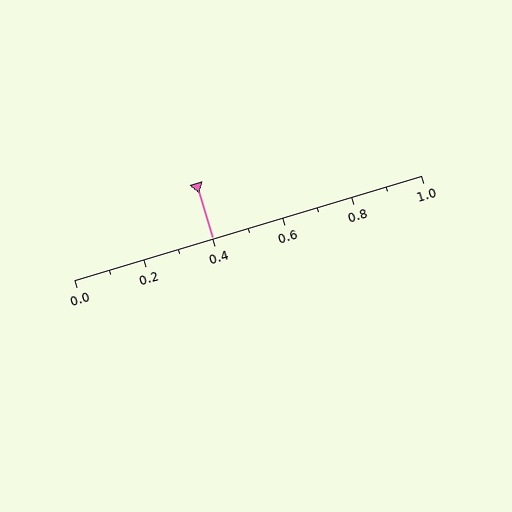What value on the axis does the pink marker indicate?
The marker indicates approximately 0.4.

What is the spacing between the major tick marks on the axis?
The major ticks are spaced 0.2 apart.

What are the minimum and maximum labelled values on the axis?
The axis runs from 0.0 to 1.0.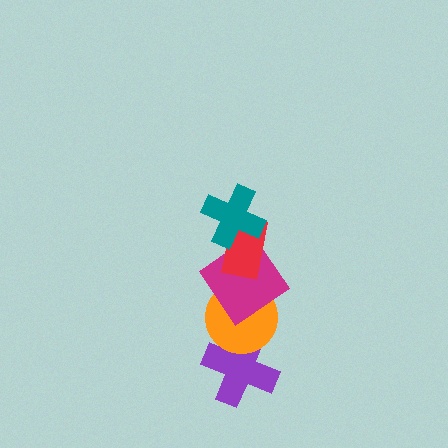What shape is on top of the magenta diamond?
The red rectangle is on top of the magenta diamond.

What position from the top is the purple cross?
The purple cross is 5th from the top.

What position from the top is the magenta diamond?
The magenta diamond is 3rd from the top.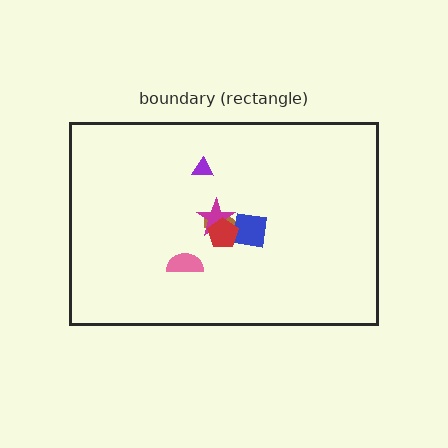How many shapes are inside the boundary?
6 inside, 0 outside.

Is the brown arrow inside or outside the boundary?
Inside.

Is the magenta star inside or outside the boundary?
Inside.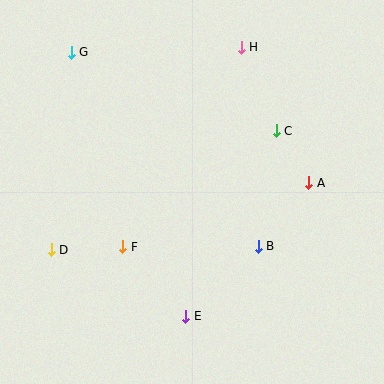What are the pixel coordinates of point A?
Point A is at (309, 183).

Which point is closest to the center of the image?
Point B at (258, 246) is closest to the center.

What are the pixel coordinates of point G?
Point G is at (71, 52).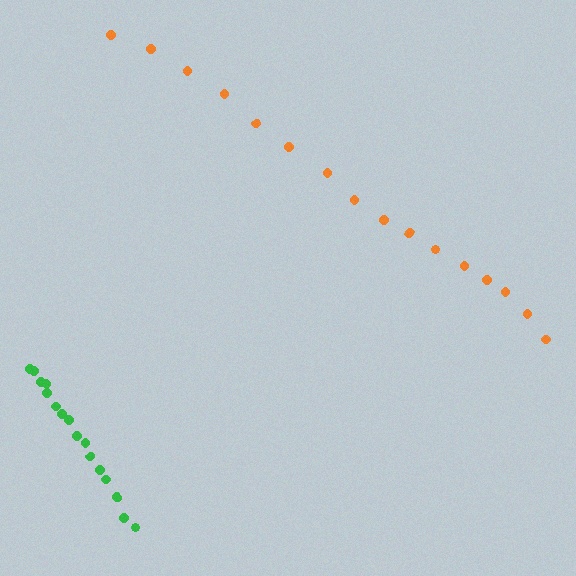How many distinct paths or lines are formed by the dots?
There are 2 distinct paths.